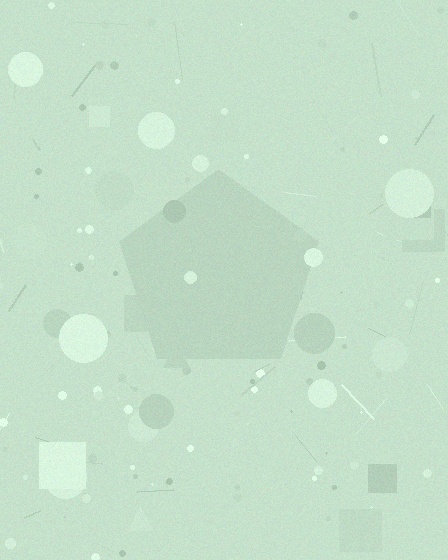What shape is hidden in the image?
A pentagon is hidden in the image.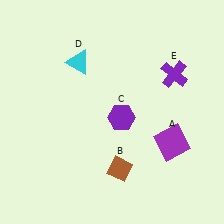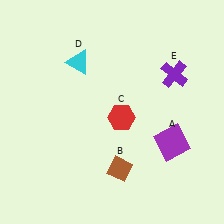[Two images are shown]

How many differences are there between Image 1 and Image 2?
There is 1 difference between the two images.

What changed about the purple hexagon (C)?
In Image 1, C is purple. In Image 2, it changed to red.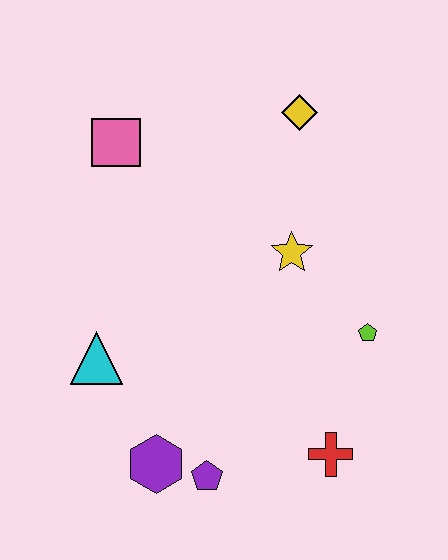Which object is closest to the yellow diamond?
The yellow star is closest to the yellow diamond.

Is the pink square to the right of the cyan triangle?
Yes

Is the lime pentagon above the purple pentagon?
Yes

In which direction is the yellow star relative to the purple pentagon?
The yellow star is above the purple pentagon.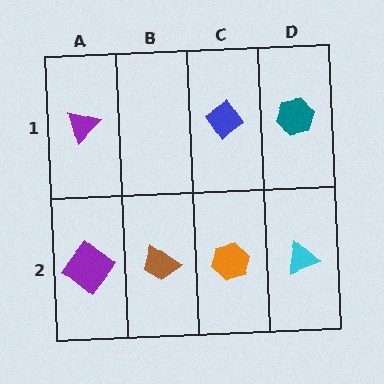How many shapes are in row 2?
4 shapes.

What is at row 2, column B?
A brown trapezoid.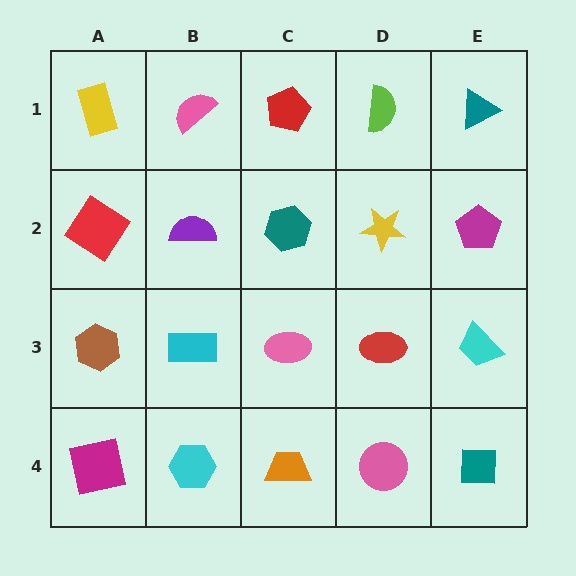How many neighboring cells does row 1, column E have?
2.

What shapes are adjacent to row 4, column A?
A brown hexagon (row 3, column A), a cyan hexagon (row 4, column B).